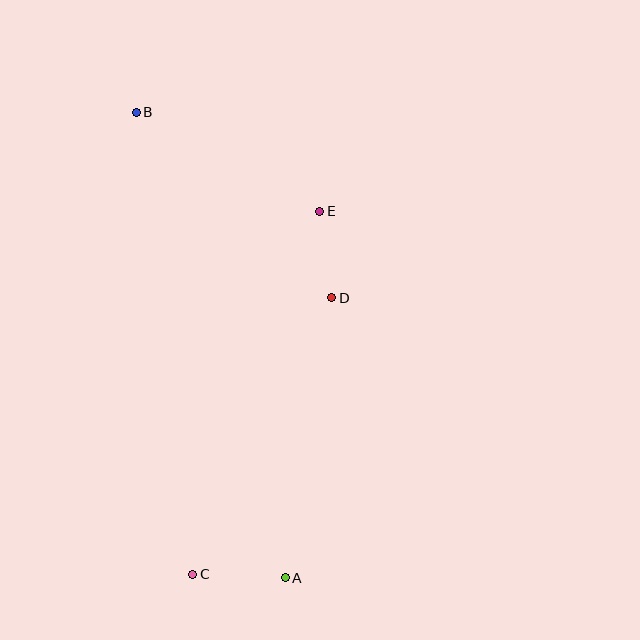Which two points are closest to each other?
Points D and E are closest to each other.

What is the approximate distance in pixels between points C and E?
The distance between C and E is approximately 384 pixels.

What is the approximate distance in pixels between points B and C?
The distance between B and C is approximately 466 pixels.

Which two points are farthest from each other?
Points A and B are farthest from each other.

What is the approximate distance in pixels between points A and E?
The distance between A and E is approximately 368 pixels.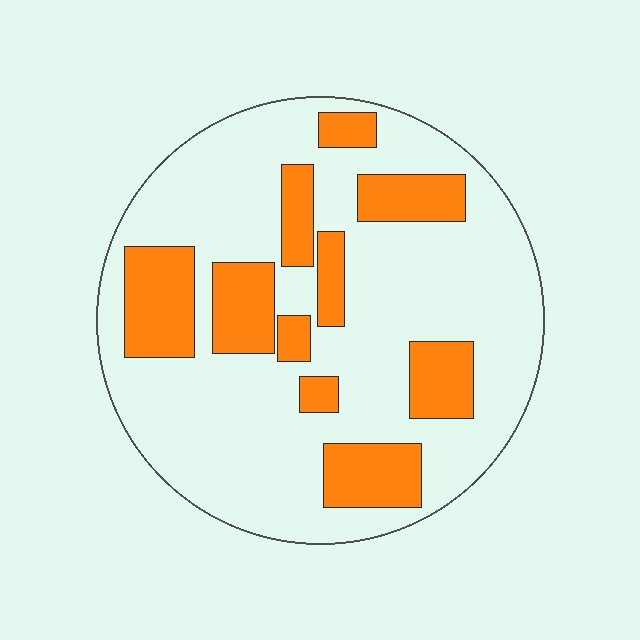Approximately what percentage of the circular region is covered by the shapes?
Approximately 25%.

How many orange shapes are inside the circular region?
10.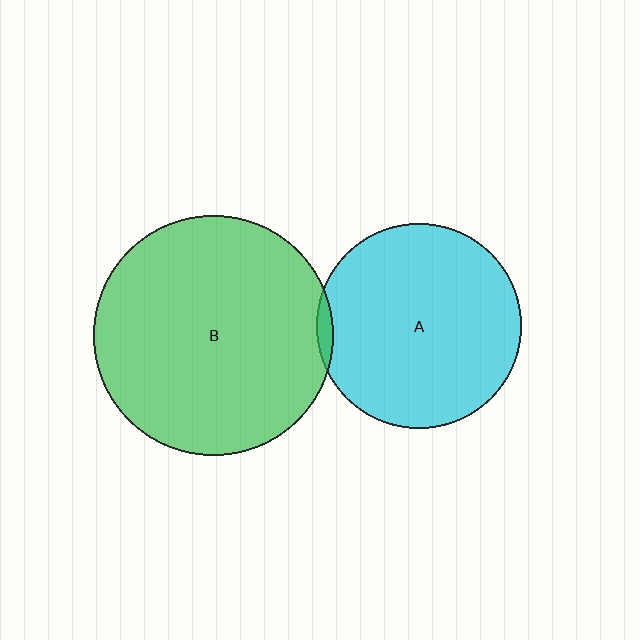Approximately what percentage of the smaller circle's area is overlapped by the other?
Approximately 5%.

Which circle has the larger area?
Circle B (green).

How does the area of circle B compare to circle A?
Approximately 1.4 times.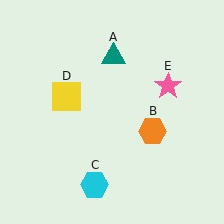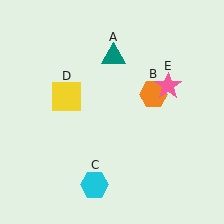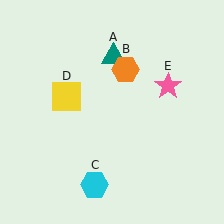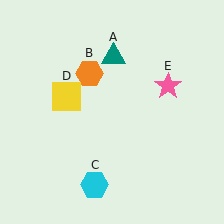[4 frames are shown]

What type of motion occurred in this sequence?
The orange hexagon (object B) rotated counterclockwise around the center of the scene.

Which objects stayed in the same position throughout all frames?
Teal triangle (object A) and cyan hexagon (object C) and yellow square (object D) and pink star (object E) remained stationary.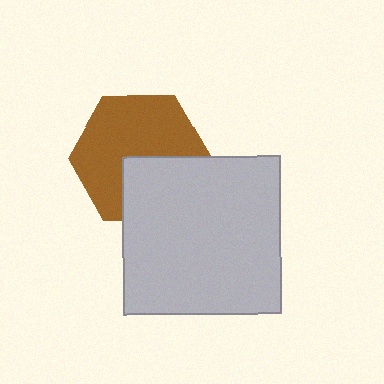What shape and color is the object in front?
The object in front is a light gray square.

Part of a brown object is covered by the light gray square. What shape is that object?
It is a hexagon.